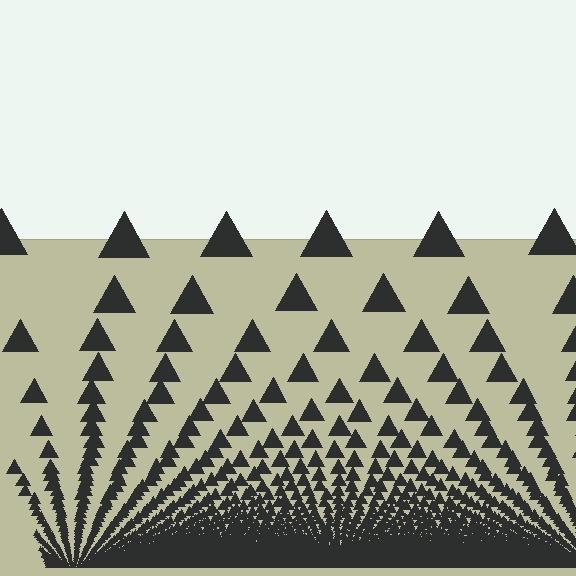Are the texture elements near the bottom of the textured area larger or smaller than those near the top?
Smaller. The gradient is inverted — elements near the bottom are smaller and denser.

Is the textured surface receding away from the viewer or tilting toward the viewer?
The surface appears to tilt toward the viewer. Texture elements get larger and sparser toward the top.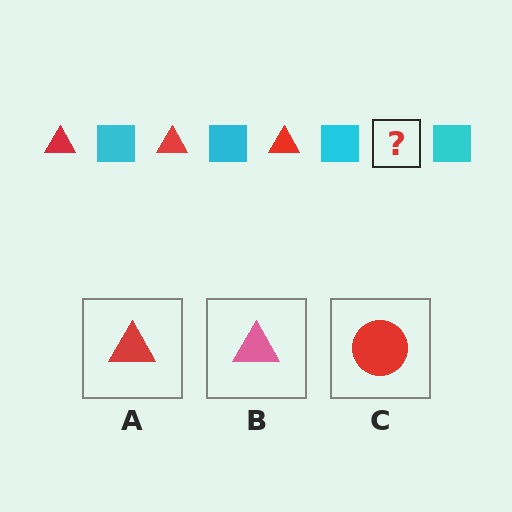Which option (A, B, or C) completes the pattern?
A.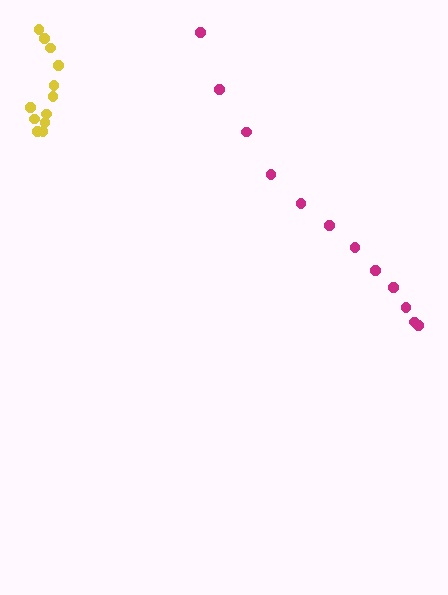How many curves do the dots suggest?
There are 2 distinct paths.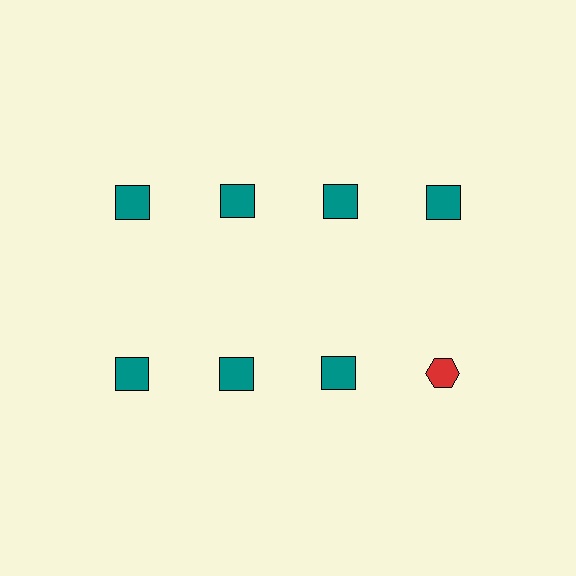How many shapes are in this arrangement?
There are 8 shapes arranged in a grid pattern.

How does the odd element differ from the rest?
It differs in both color (red instead of teal) and shape (hexagon instead of square).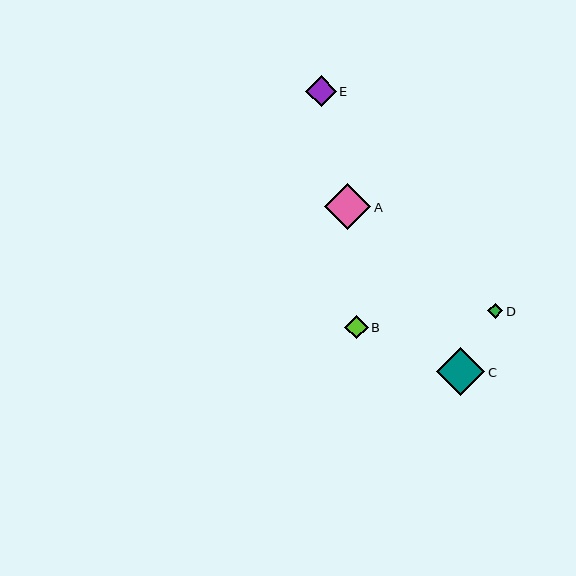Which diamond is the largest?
Diamond C is the largest with a size of approximately 49 pixels.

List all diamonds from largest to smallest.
From largest to smallest: C, A, E, B, D.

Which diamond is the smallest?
Diamond D is the smallest with a size of approximately 15 pixels.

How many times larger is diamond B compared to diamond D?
Diamond B is approximately 1.6 times the size of diamond D.